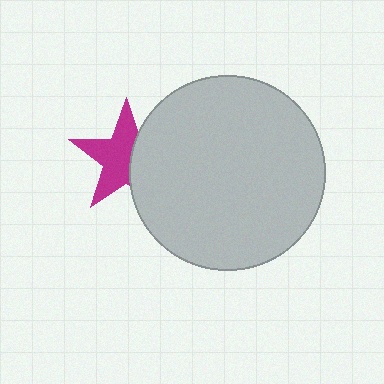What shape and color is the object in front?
The object in front is a light gray circle.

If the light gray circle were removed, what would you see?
You would see the complete magenta star.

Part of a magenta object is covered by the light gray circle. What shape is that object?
It is a star.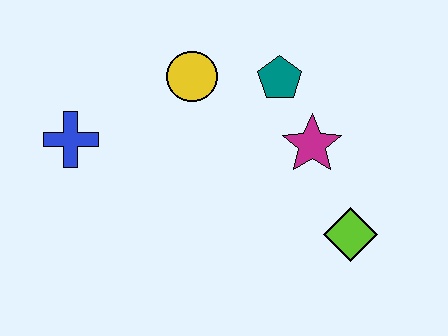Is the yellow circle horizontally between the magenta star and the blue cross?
Yes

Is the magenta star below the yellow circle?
Yes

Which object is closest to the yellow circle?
The teal pentagon is closest to the yellow circle.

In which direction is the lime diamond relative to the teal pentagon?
The lime diamond is below the teal pentagon.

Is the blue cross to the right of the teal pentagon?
No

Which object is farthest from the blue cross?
The lime diamond is farthest from the blue cross.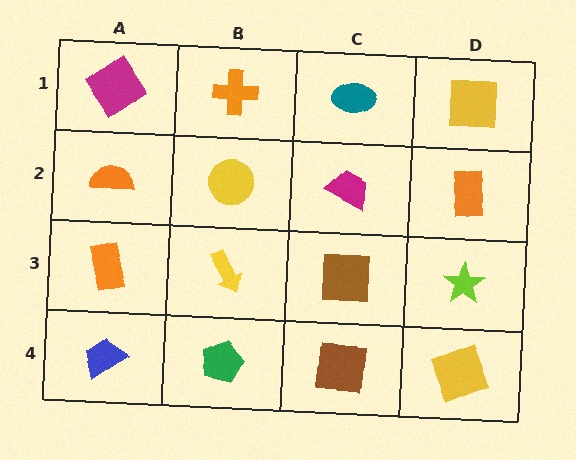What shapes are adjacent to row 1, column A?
An orange semicircle (row 2, column A), an orange cross (row 1, column B).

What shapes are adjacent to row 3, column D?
An orange rectangle (row 2, column D), a yellow square (row 4, column D), a brown square (row 3, column C).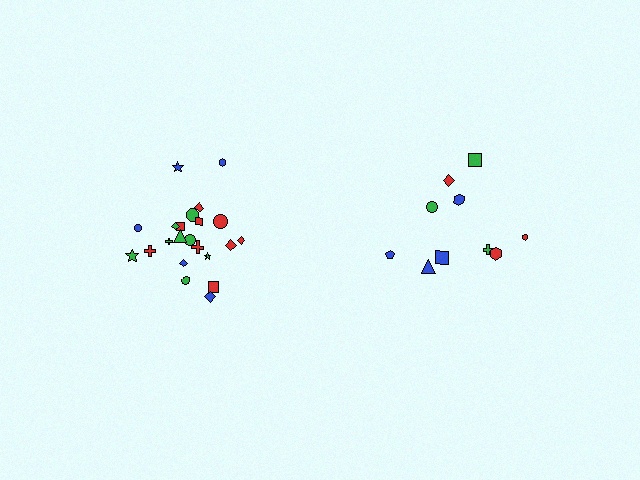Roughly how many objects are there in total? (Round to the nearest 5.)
Roughly 30 objects in total.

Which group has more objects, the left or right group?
The left group.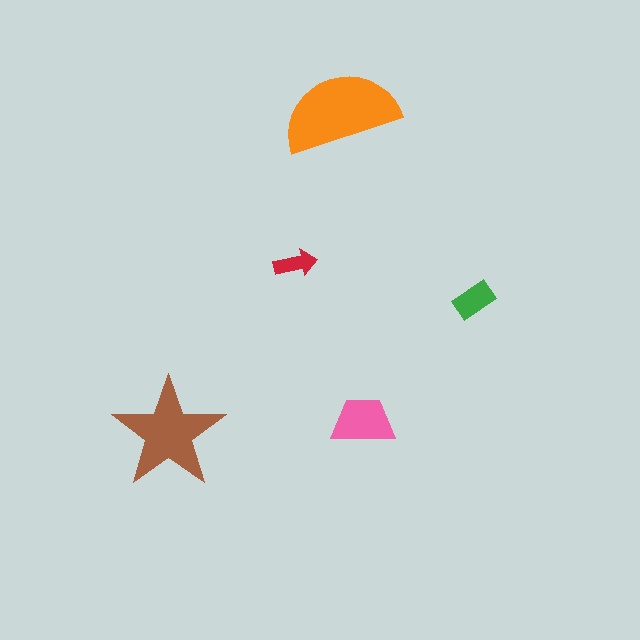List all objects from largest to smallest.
The orange semicircle, the brown star, the pink trapezoid, the green rectangle, the red arrow.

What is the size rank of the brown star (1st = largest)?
2nd.